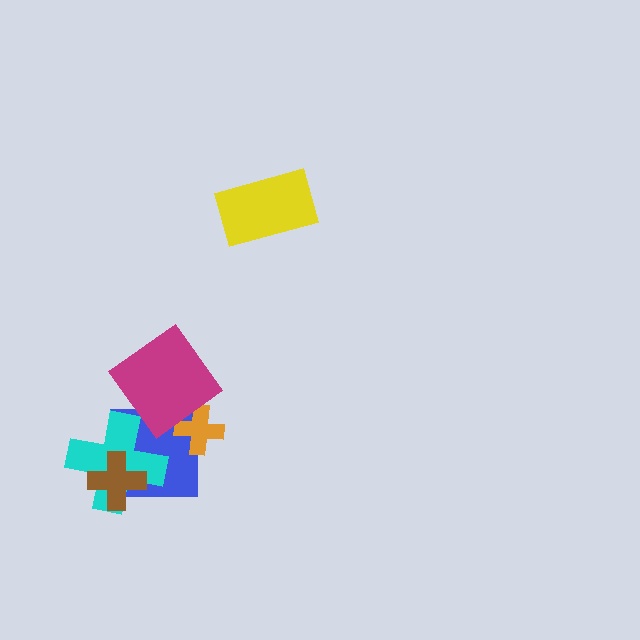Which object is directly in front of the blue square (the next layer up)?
The cyan cross is directly in front of the blue square.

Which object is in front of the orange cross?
The magenta diamond is in front of the orange cross.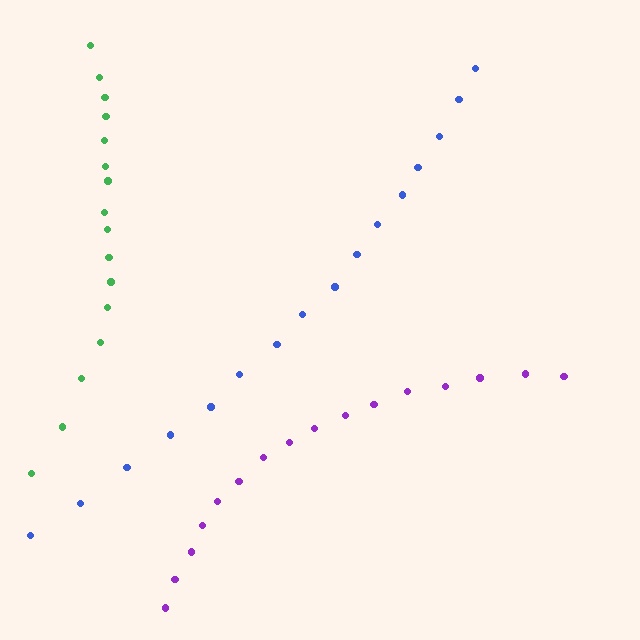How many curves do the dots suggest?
There are 3 distinct paths.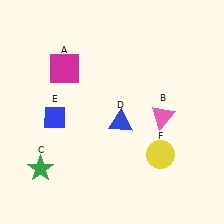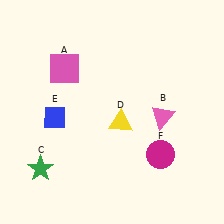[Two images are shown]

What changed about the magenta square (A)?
In Image 1, A is magenta. In Image 2, it changed to pink.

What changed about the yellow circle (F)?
In Image 1, F is yellow. In Image 2, it changed to magenta.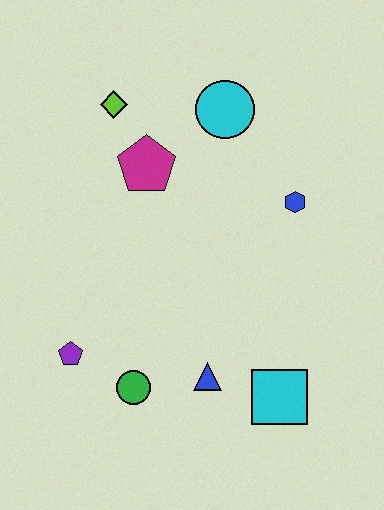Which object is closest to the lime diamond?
The magenta pentagon is closest to the lime diamond.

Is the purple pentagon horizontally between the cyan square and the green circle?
No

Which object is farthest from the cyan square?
The lime diamond is farthest from the cyan square.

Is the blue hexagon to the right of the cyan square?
Yes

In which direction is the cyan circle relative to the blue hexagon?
The cyan circle is above the blue hexagon.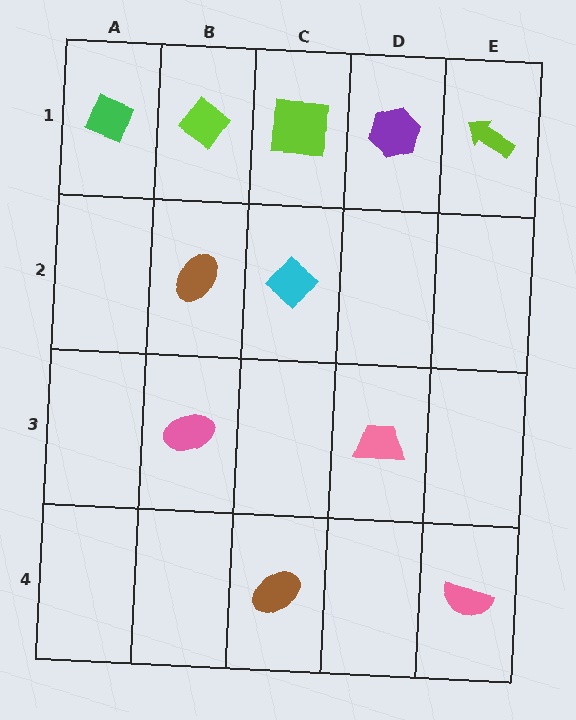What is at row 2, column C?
A cyan diamond.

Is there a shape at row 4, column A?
No, that cell is empty.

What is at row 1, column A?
A green diamond.